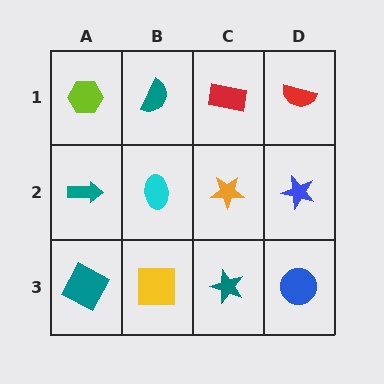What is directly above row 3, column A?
A teal arrow.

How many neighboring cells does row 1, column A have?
2.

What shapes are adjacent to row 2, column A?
A lime hexagon (row 1, column A), a teal square (row 3, column A), a cyan ellipse (row 2, column B).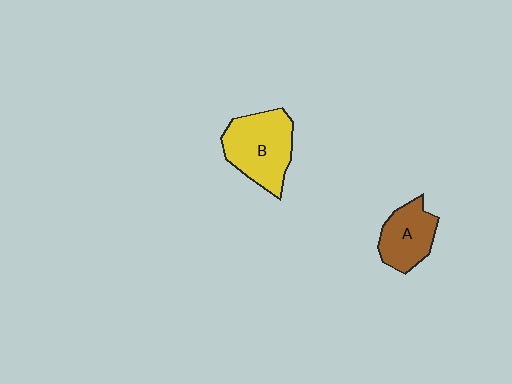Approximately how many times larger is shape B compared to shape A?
Approximately 1.4 times.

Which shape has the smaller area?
Shape A (brown).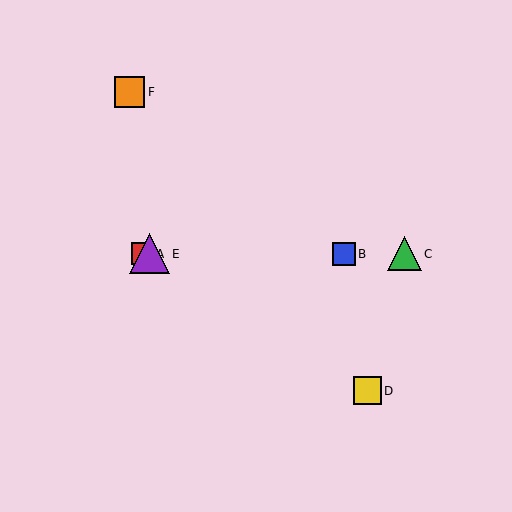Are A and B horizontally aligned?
Yes, both are at y≈254.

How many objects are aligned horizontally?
4 objects (A, B, C, E) are aligned horizontally.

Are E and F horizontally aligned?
No, E is at y≈254 and F is at y≈92.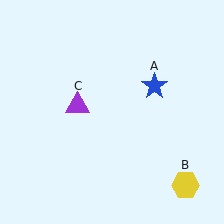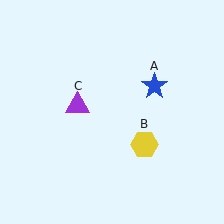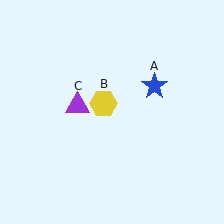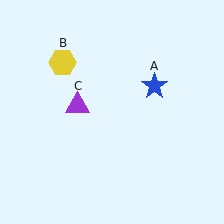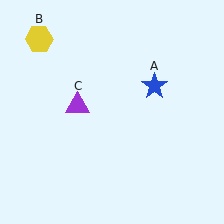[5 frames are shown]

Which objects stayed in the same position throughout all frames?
Blue star (object A) and purple triangle (object C) remained stationary.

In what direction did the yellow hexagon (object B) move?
The yellow hexagon (object B) moved up and to the left.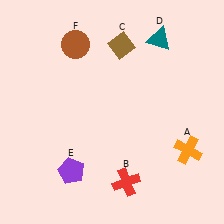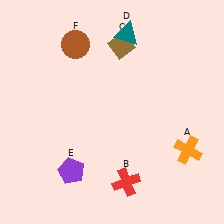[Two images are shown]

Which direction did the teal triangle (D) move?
The teal triangle (D) moved left.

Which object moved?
The teal triangle (D) moved left.